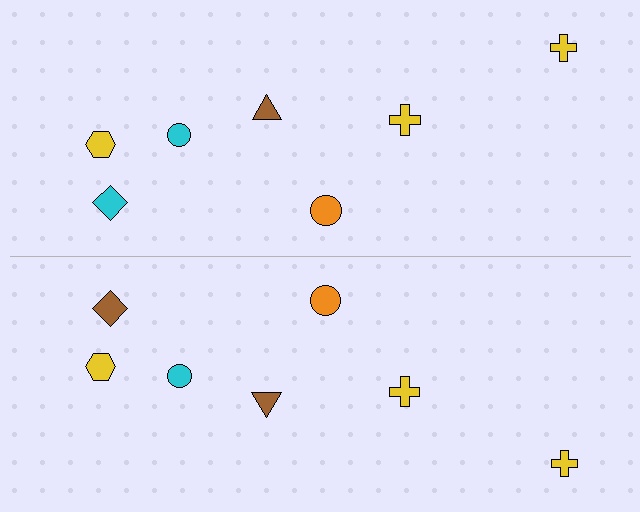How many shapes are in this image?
There are 14 shapes in this image.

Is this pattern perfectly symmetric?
No, the pattern is not perfectly symmetric. The brown diamond on the bottom side breaks the symmetry — its mirror counterpart is cyan.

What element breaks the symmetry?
The brown diamond on the bottom side breaks the symmetry — its mirror counterpart is cyan.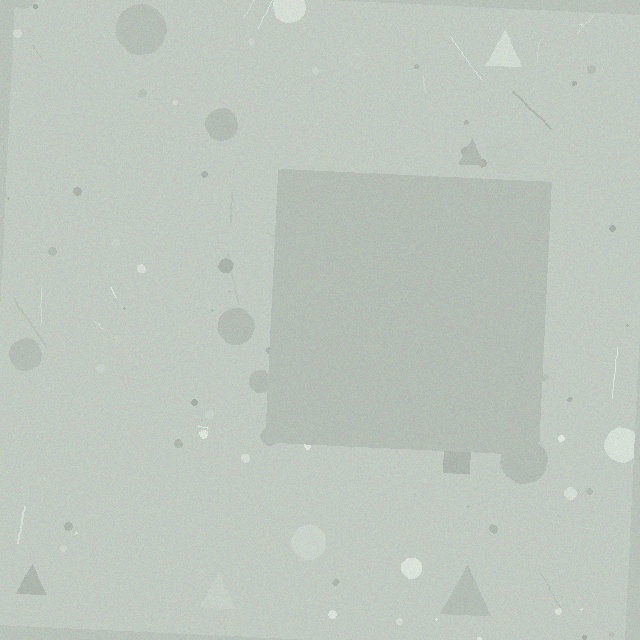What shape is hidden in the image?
A square is hidden in the image.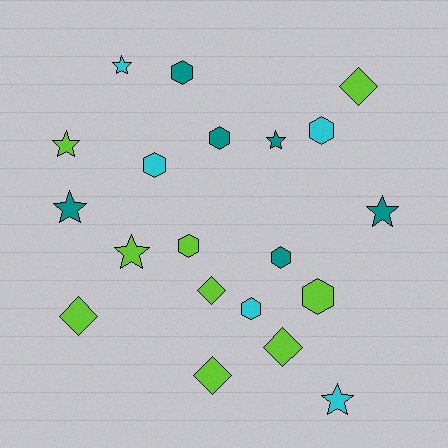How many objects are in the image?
There are 20 objects.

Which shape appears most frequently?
Hexagon, with 8 objects.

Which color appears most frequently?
Lime, with 9 objects.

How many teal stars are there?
There are 3 teal stars.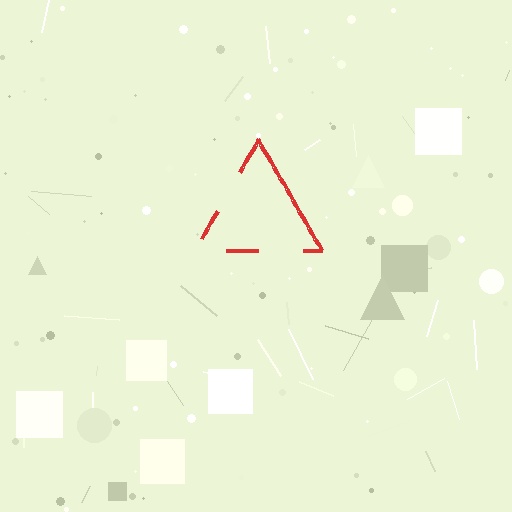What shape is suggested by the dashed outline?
The dashed outline suggests a triangle.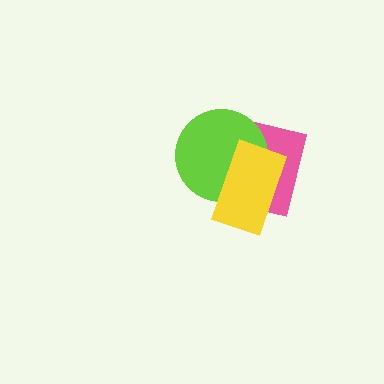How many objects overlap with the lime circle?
2 objects overlap with the lime circle.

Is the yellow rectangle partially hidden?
No, no other shape covers it.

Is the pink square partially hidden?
Yes, it is partially covered by another shape.